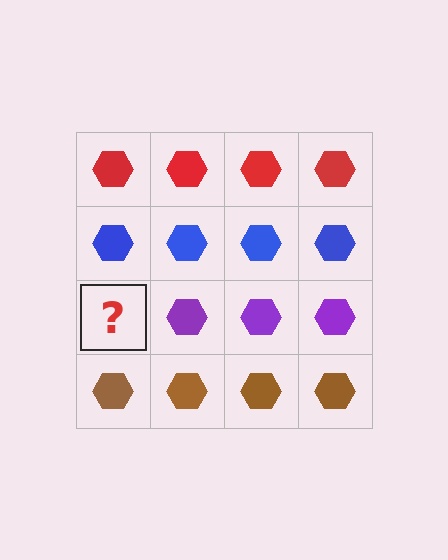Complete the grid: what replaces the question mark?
The question mark should be replaced with a purple hexagon.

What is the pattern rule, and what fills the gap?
The rule is that each row has a consistent color. The gap should be filled with a purple hexagon.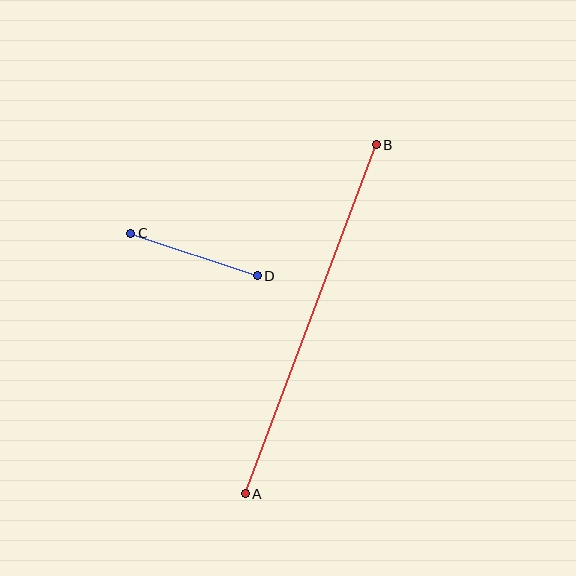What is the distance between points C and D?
The distance is approximately 134 pixels.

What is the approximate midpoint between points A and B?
The midpoint is at approximately (311, 319) pixels.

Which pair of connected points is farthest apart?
Points A and B are farthest apart.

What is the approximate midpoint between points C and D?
The midpoint is at approximately (194, 255) pixels.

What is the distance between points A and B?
The distance is approximately 372 pixels.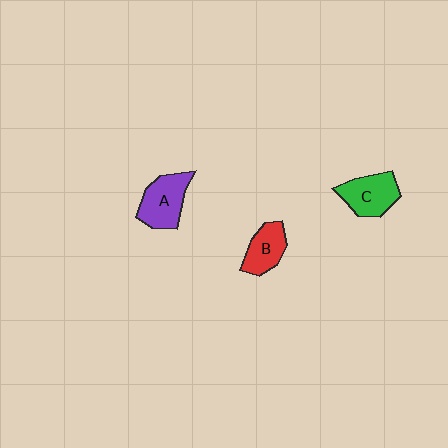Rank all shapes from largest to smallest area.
From largest to smallest: A (purple), C (green), B (red).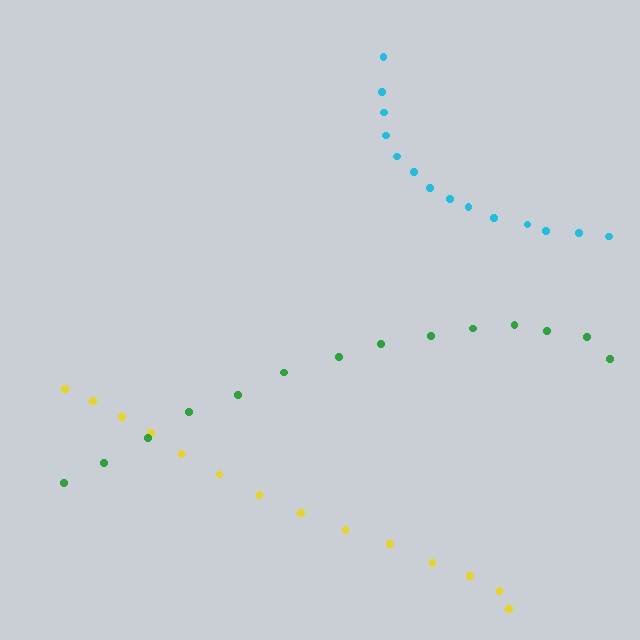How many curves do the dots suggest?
There are 3 distinct paths.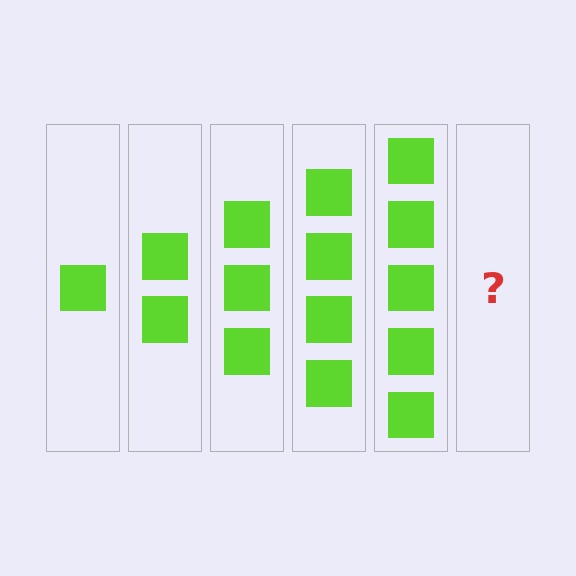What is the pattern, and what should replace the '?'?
The pattern is that each step adds one more square. The '?' should be 6 squares.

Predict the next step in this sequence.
The next step is 6 squares.